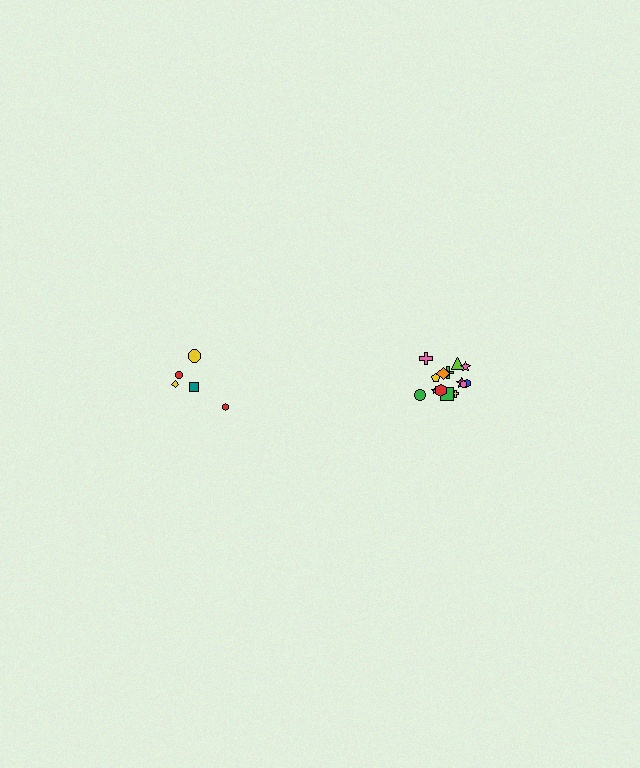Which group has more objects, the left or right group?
The right group.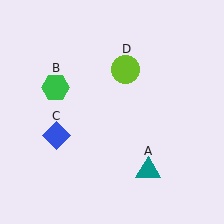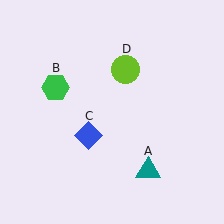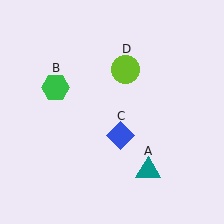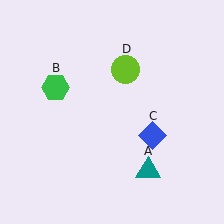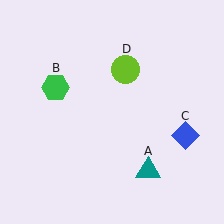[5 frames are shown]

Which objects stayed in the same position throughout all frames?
Teal triangle (object A) and green hexagon (object B) and lime circle (object D) remained stationary.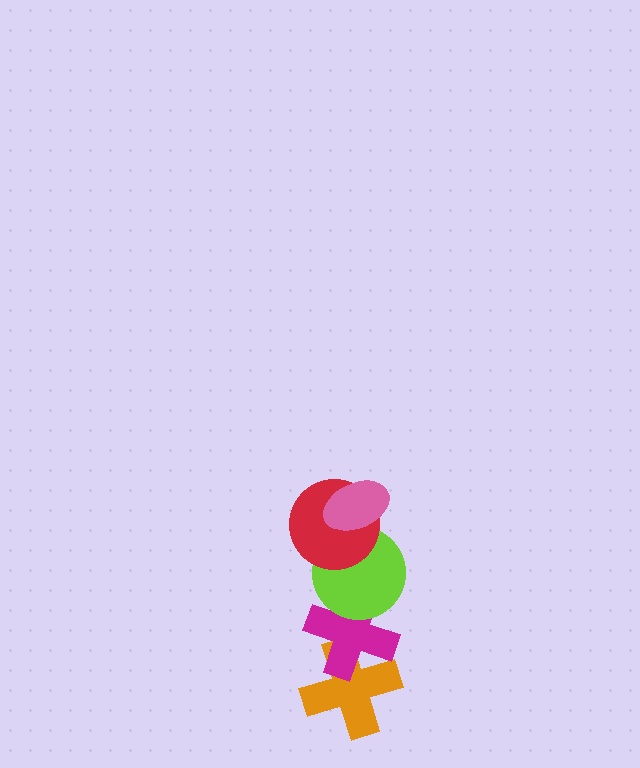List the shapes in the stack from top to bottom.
From top to bottom: the pink ellipse, the red circle, the lime circle, the magenta cross, the orange cross.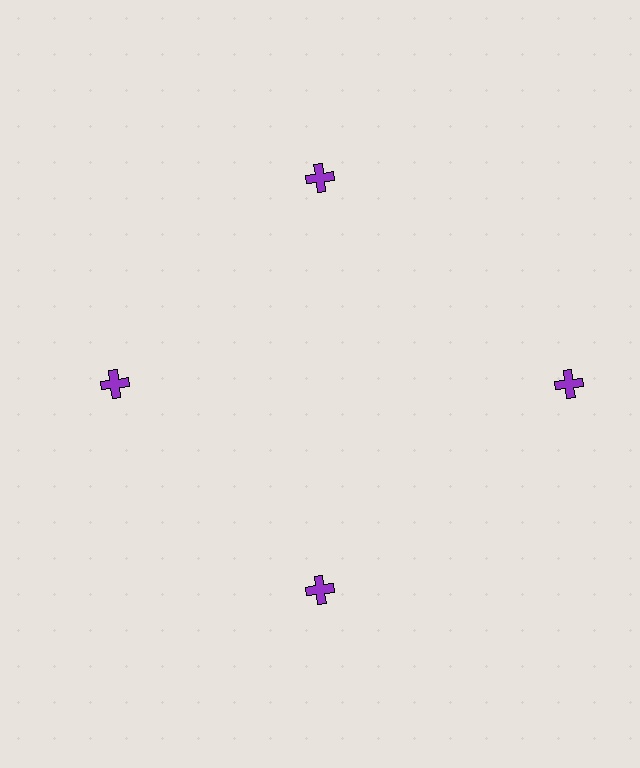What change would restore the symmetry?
The symmetry would be restored by moving it inward, back onto the ring so that all 4 crosses sit at equal angles and equal distance from the center.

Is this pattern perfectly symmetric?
No. The 4 purple crosses are arranged in a ring, but one element near the 3 o'clock position is pushed outward from the center, breaking the 4-fold rotational symmetry.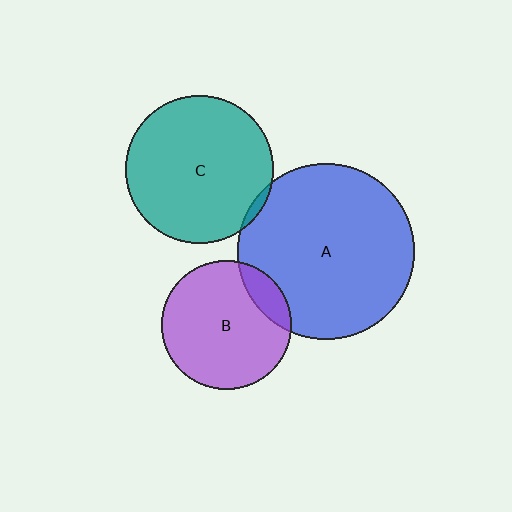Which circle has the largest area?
Circle A (blue).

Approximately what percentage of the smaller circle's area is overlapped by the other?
Approximately 5%.